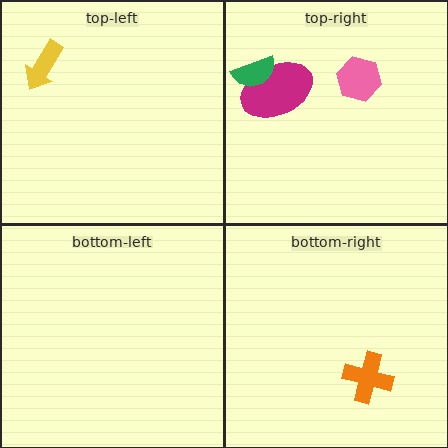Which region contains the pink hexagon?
The top-right region.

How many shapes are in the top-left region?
1.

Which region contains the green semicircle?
The top-right region.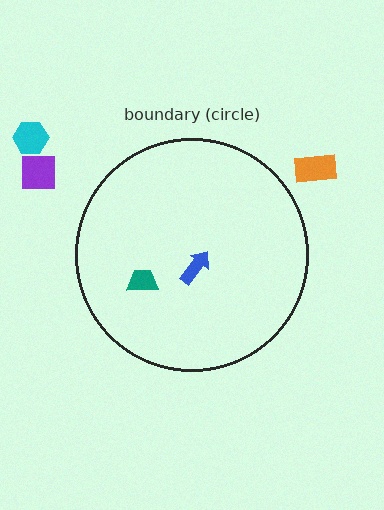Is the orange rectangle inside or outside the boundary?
Outside.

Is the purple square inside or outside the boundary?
Outside.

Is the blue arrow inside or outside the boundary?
Inside.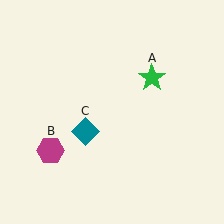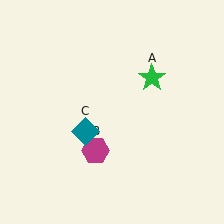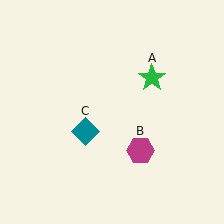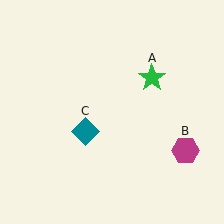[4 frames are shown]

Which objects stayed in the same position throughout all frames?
Green star (object A) and teal diamond (object C) remained stationary.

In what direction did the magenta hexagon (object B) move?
The magenta hexagon (object B) moved right.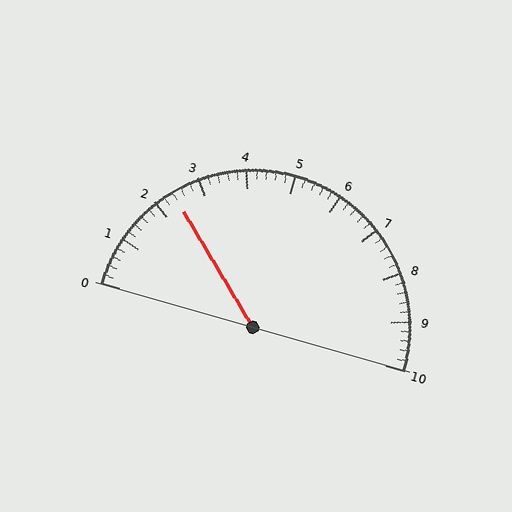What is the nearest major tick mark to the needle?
The nearest major tick mark is 2.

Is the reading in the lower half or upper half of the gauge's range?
The reading is in the lower half of the range (0 to 10).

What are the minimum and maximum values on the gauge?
The gauge ranges from 0 to 10.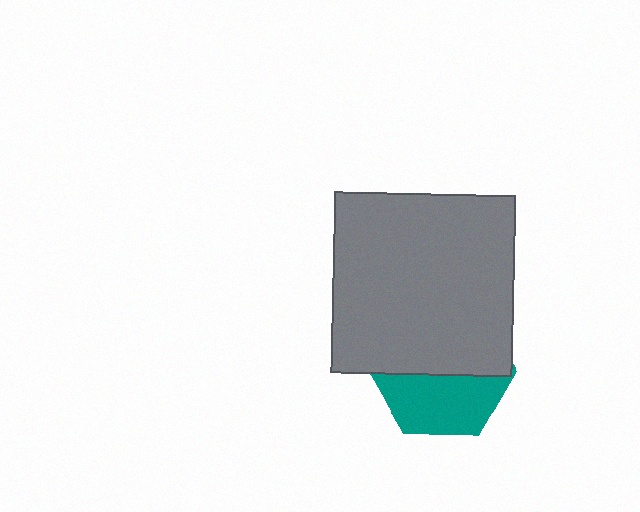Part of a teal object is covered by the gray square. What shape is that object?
It is a hexagon.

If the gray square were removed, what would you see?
You would see the complete teal hexagon.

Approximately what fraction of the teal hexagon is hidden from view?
Roughly 56% of the teal hexagon is hidden behind the gray square.